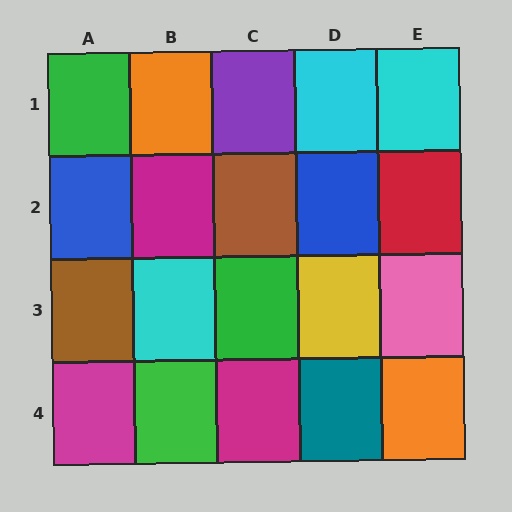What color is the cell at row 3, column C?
Green.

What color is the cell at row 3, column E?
Pink.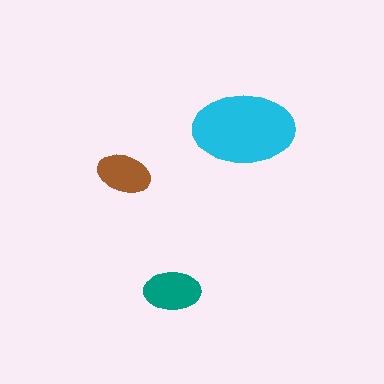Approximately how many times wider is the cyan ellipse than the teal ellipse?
About 2 times wider.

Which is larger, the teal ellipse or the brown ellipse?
The teal one.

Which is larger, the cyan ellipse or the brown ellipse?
The cyan one.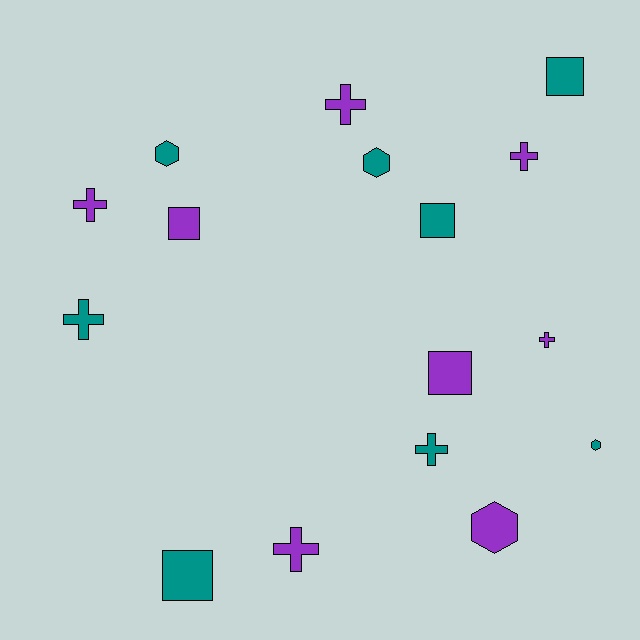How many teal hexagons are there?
There are 3 teal hexagons.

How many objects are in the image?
There are 16 objects.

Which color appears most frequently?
Teal, with 8 objects.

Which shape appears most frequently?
Cross, with 7 objects.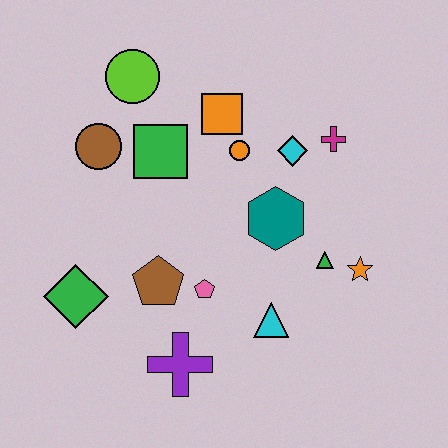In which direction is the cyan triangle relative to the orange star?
The cyan triangle is to the left of the orange star.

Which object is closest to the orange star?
The green triangle is closest to the orange star.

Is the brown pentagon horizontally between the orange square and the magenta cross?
No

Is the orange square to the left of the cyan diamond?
Yes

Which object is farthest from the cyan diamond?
The green diamond is farthest from the cyan diamond.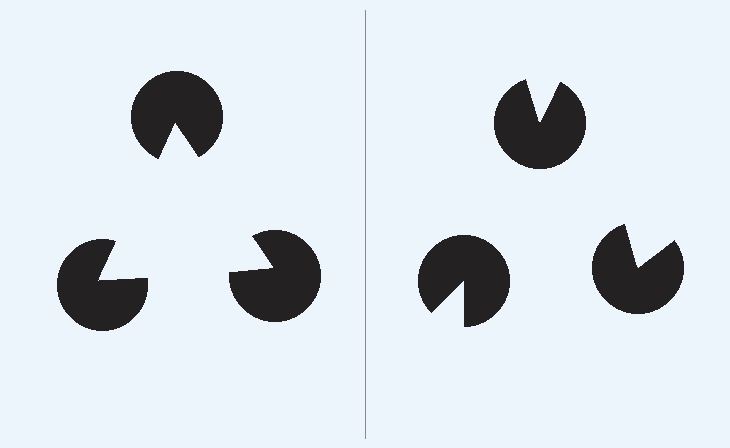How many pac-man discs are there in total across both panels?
6 — 3 on each side.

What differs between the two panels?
The pac-man discs are positioned identically on both sides; only the wedge orientations differ. On the left they align to a triangle; on the right they are misaligned.